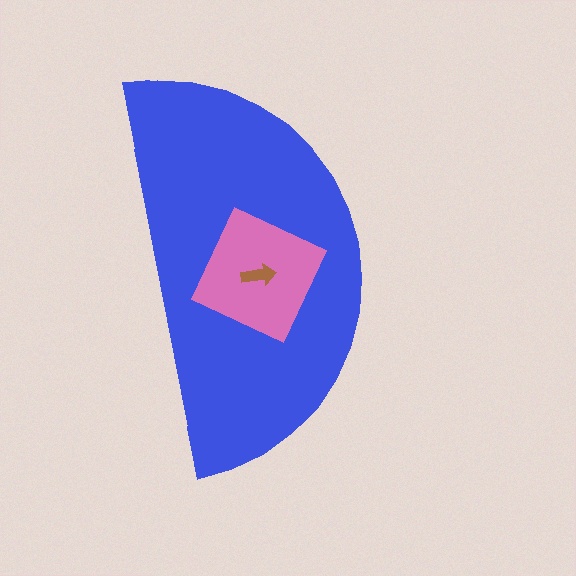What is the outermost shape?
The blue semicircle.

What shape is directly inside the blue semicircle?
The pink diamond.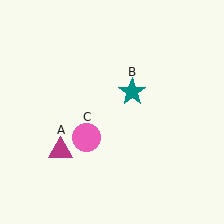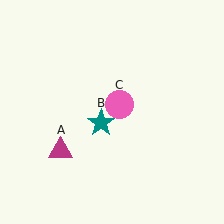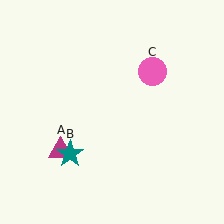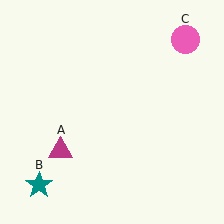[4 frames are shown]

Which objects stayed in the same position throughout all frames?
Magenta triangle (object A) remained stationary.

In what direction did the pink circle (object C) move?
The pink circle (object C) moved up and to the right.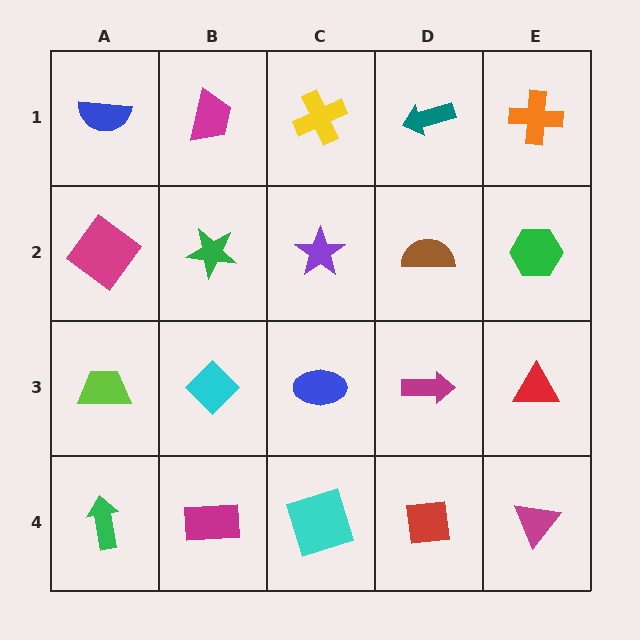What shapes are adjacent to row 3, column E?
A green hexagon (row 2, column E), a magenta triangle (row 4, column E), a magenta arrow (row 3, column D).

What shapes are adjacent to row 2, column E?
An orange cross (row 1, column E), a red triangle (row 3, column E), a brown semicircle (row 2, column D).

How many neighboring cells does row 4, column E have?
2.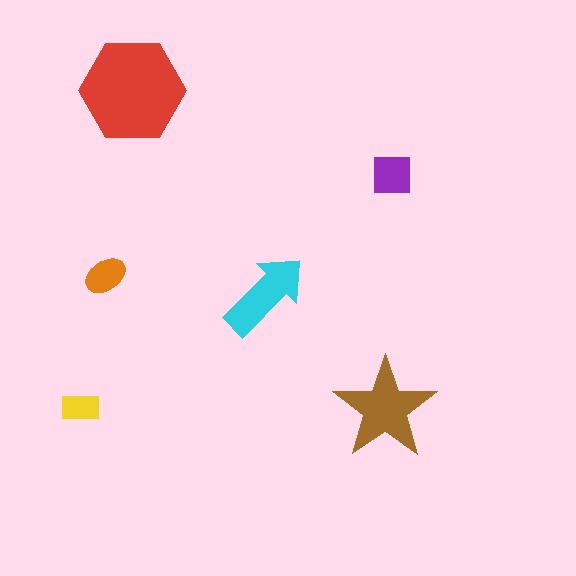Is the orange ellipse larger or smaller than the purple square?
Smaller.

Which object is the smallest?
The yellow rectangle.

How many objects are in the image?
There are 6 objects in the image.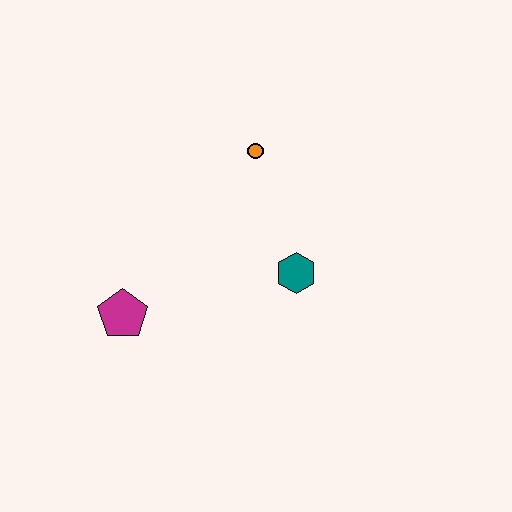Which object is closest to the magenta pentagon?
The teal hexagon is closest to the magenta pentagon.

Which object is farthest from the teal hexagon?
The magenta pentagon is farthest from the teal hexagon.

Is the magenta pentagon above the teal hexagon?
No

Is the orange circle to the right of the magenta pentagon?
Yes